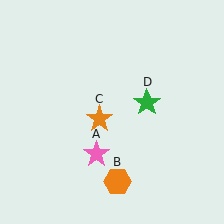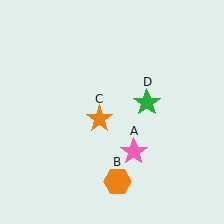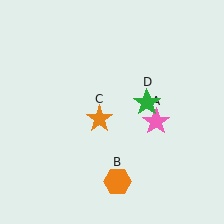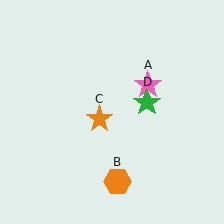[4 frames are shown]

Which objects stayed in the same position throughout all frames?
Orange hexagon (object B) and orange star (object C) and green star (object D) remained stationary.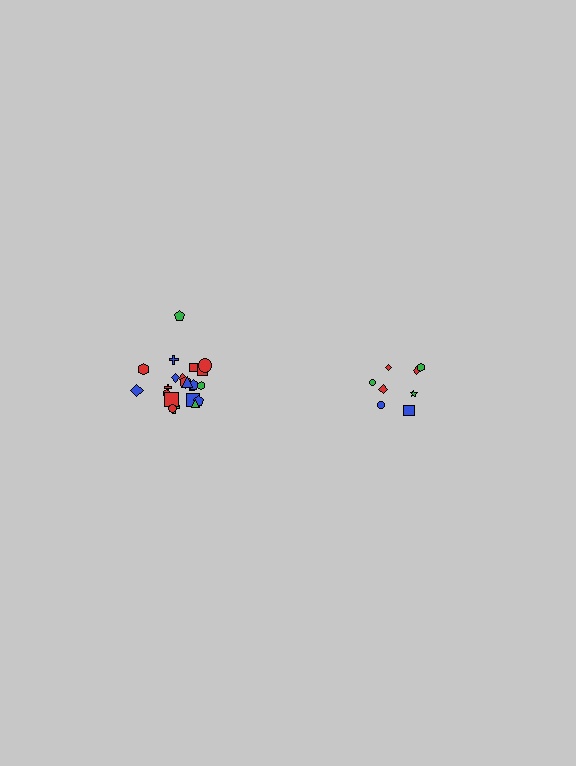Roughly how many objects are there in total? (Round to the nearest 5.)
Roughly 30 objects in total.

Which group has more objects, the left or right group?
The left group.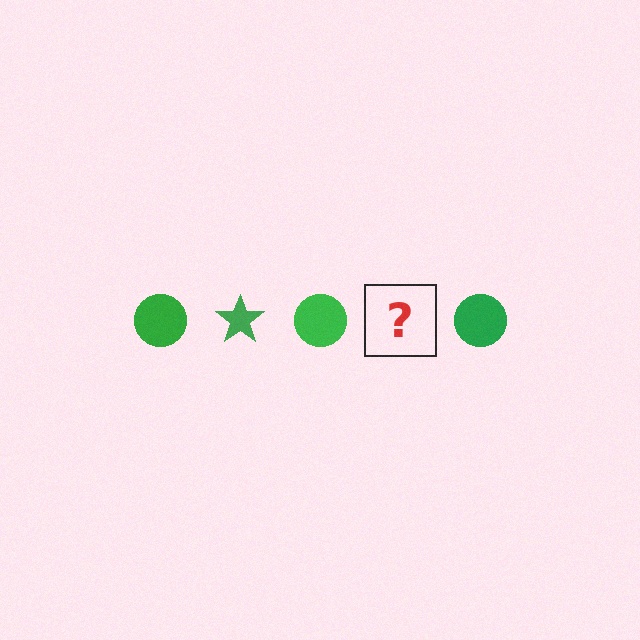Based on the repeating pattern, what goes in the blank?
The blank should be a green star.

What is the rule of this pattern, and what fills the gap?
The rule is that the pattern cycles through circle, star shapes in green. The gap should be filled with a green star.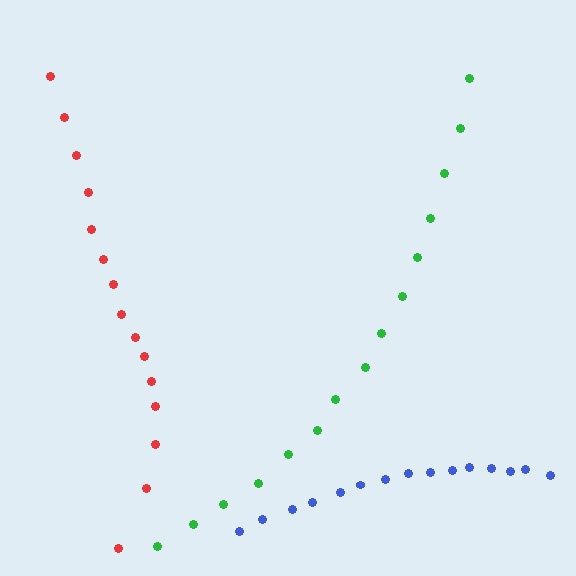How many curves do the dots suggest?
There are 3 distinct paths.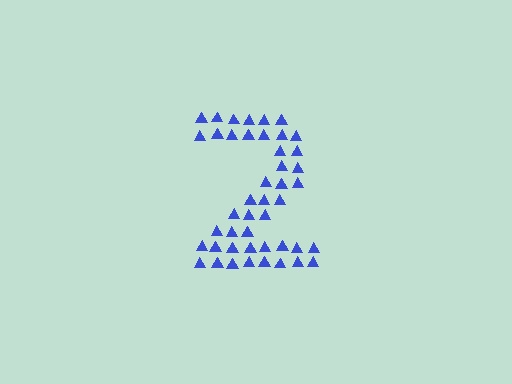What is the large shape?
The large shape is the digit 2.